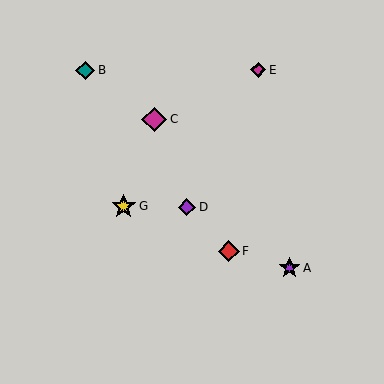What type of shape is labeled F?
Shape F is a red diamond.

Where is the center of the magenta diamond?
The center of the magenta diamond is at (154, 119).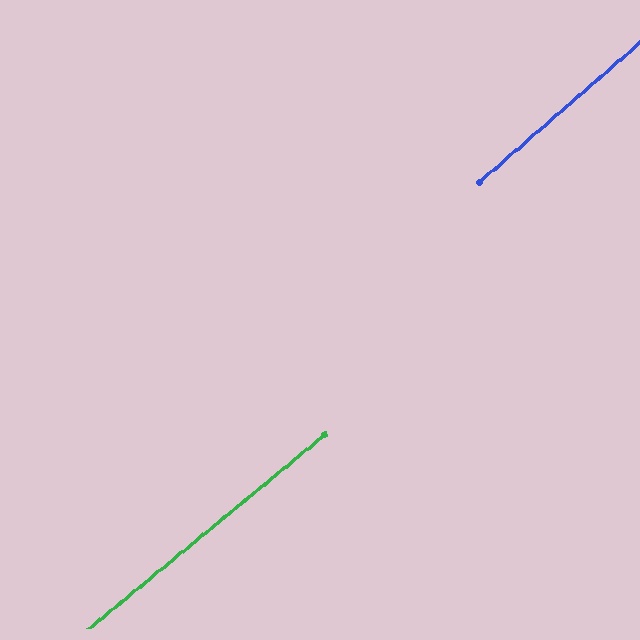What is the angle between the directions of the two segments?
Approximately 1 degree.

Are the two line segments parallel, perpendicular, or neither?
Parallel — their directions differ by only 1.5°.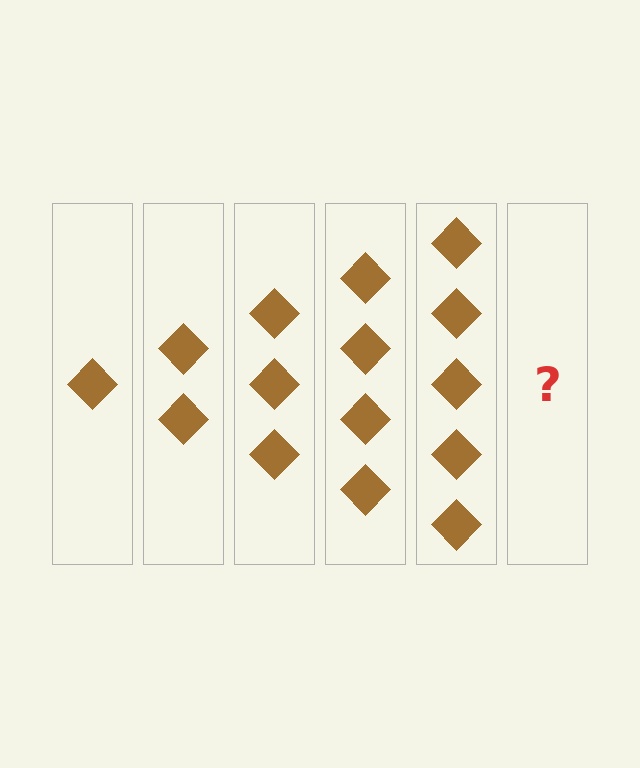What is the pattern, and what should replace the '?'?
The pattern is that each step adds one more diamond. The '?' should be 6 diamonds.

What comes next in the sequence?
The next element should be 6 diamonds.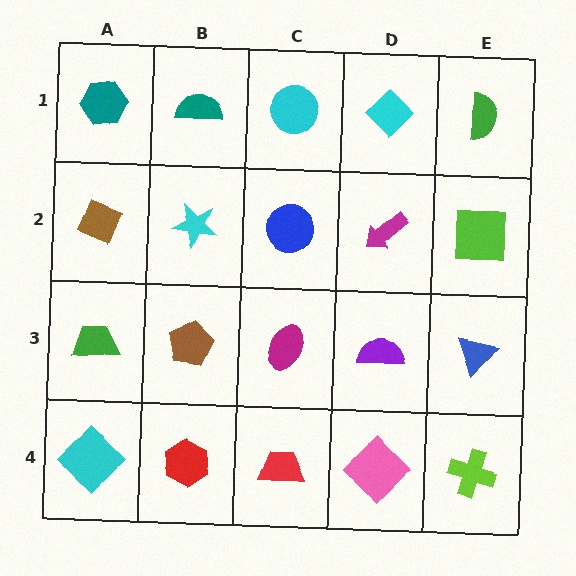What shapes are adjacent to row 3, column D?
A magenta arrow (row 2, column D), a pink diamond (row 4, column D), a magenta ellipse (row 3, column C), a blue triangle (row 3, column E).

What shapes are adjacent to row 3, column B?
A cyan star (row 2, column B), a red hexagon (row 4, column B), a green trapezoid (row 3, column A), a magenta ellipse (row 3, column C).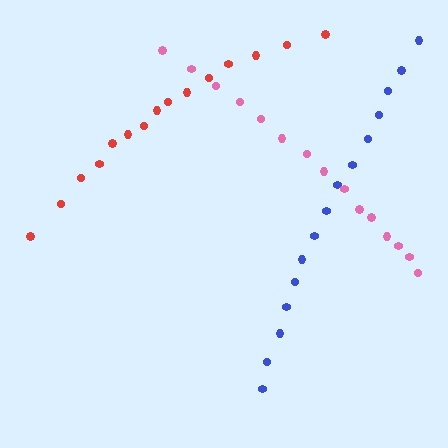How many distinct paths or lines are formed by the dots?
There are 3 distinct paths.